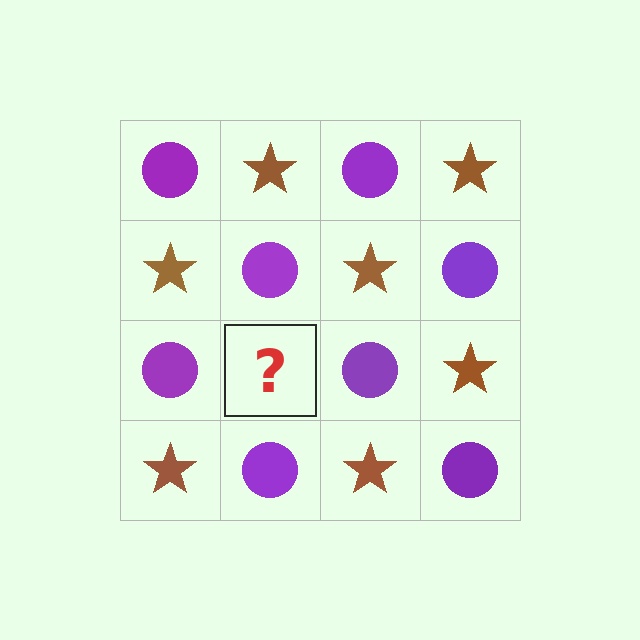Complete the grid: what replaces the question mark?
The question mark should be replaced with a brown star.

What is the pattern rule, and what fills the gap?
The rule is that it alternates purple circle and brown star in a checkerboard pattern. The gap should be filled with a brown star.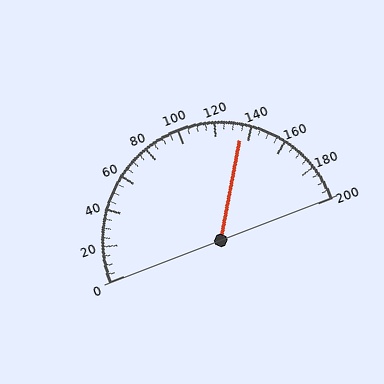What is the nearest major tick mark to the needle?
The nearest major tick mark is 140.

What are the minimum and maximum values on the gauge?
The gauge ranges from 0 to 200.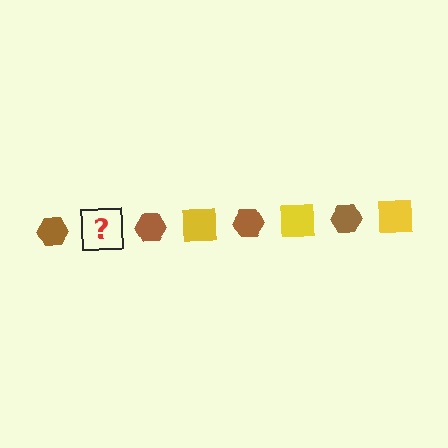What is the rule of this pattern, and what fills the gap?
The rule is that the pattern alternates between brown hexagon and yellow square. The gap should be filled with a yellow square.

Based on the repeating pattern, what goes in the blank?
The blank should be a yellow square.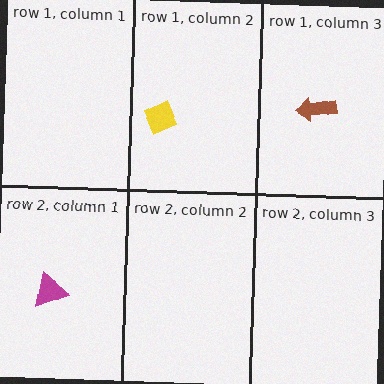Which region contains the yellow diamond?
The row 1, column 2 region.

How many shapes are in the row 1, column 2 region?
1.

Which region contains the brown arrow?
The row 1, column 3 region.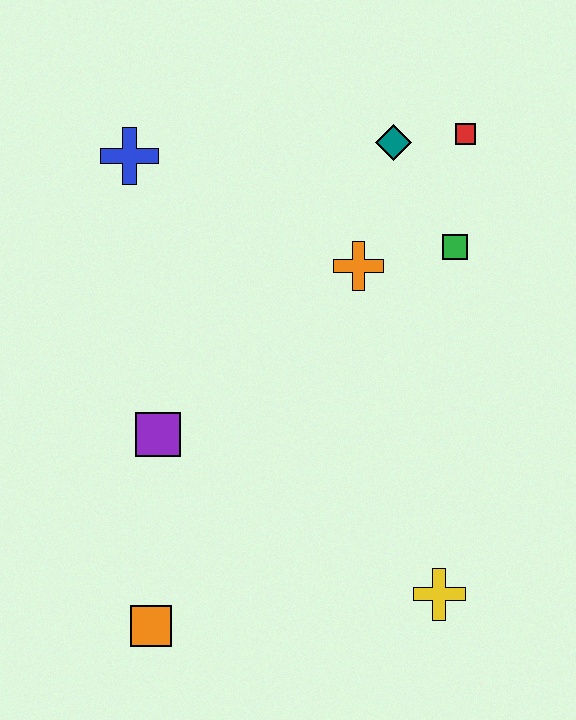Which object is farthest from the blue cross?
The yellow cross is farthest from the blue cross.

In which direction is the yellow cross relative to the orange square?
The yellow cross is to the right of the orange square.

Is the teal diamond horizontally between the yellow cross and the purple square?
Yes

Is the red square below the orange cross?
No